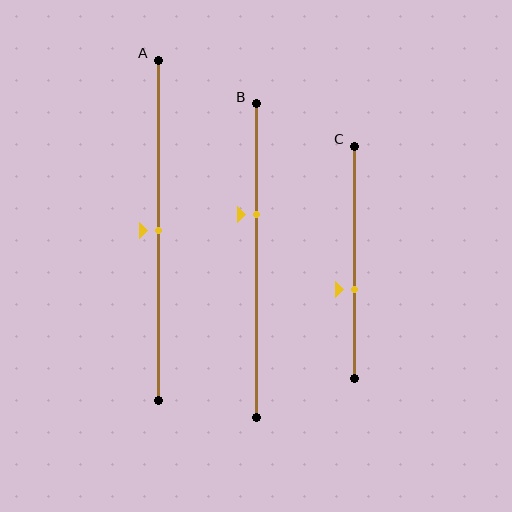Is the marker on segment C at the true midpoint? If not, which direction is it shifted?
No, the marker on segment C is shifted downward by about 11% of the segment length.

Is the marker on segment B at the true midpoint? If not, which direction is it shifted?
No, the marker on segment B is shifted upward by about 15% of the segment length.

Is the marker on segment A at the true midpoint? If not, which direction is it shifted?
Yes, the marker on segment A is at the true midpoint.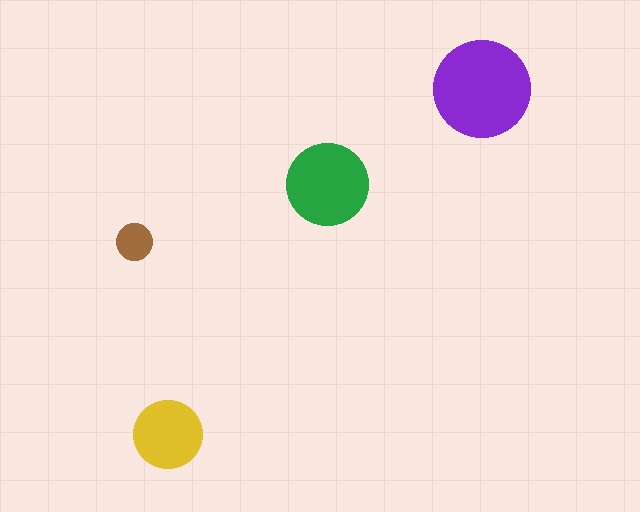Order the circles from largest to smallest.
the purple one, the green one, the yellow one, the brown one.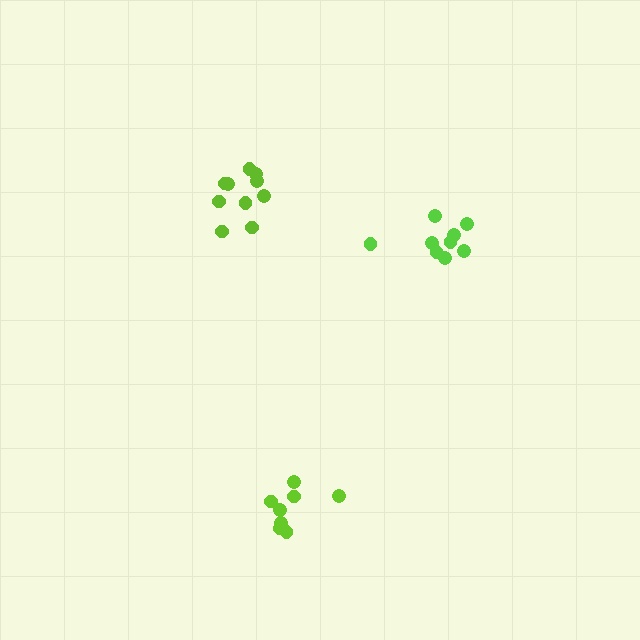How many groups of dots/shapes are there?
There are 3 groups.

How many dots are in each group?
Group 1: 8 dots, Group 2: 9 dots, Group 3: 10 dots (27 total).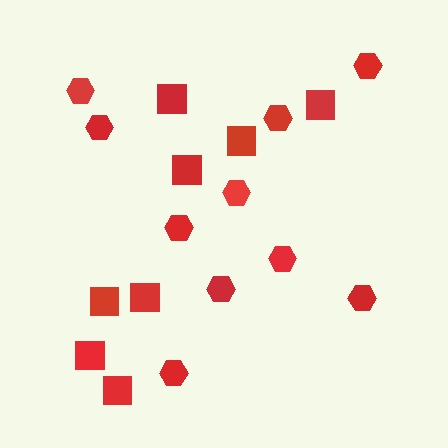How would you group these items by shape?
There are 2 groups: one group of squares (8) and one group of hexagons (10).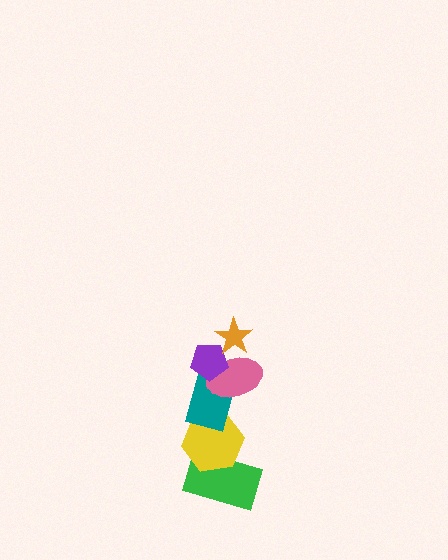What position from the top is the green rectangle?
The green rectangle is 6th from the top.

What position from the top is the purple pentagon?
The purple pentagon is 2nd from the top.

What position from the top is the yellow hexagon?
The yellow hexagon is 5th from the top.